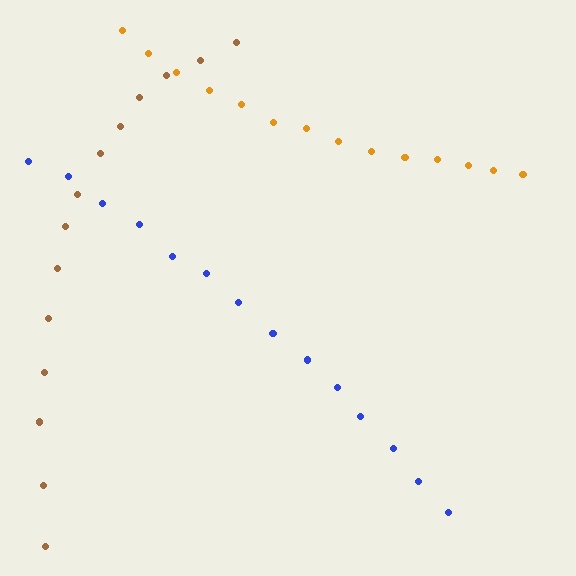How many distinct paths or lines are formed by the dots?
There are 3 distinct paths.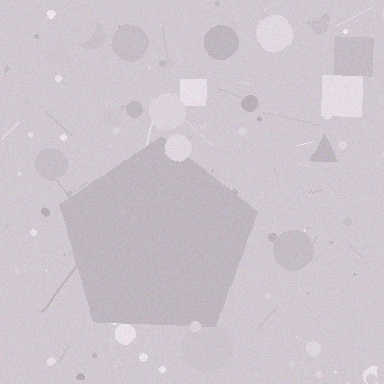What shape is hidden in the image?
A pentagon is hidden in the image.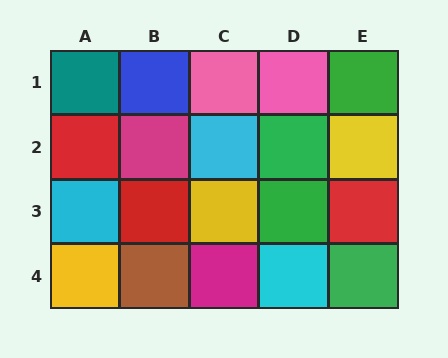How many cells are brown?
1 cell is brown.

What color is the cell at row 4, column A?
Yellow.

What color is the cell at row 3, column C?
Yellow.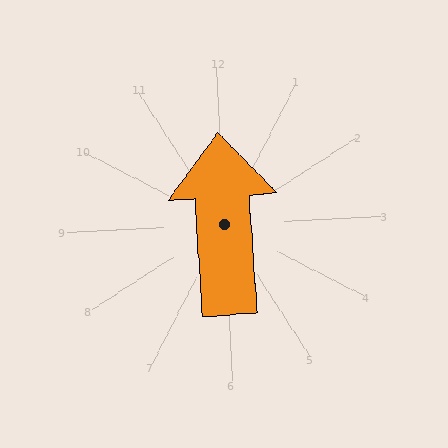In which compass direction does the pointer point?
North.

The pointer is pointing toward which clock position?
Roughly 12 o'clock.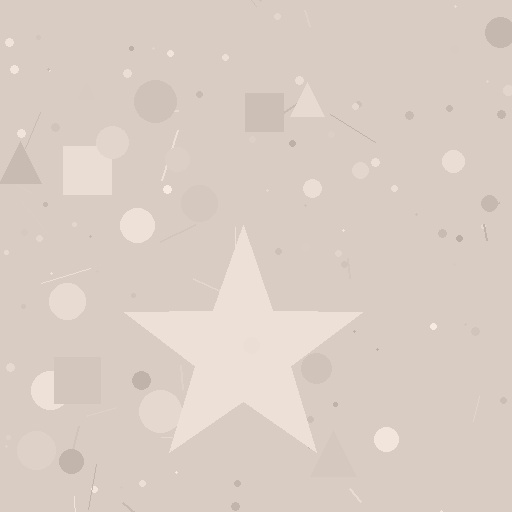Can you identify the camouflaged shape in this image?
The camouflaged shape is a star.